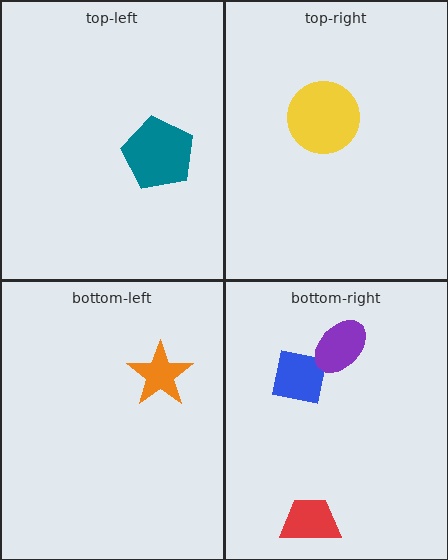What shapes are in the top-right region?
The yellow circle.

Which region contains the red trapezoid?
The bottom-right region.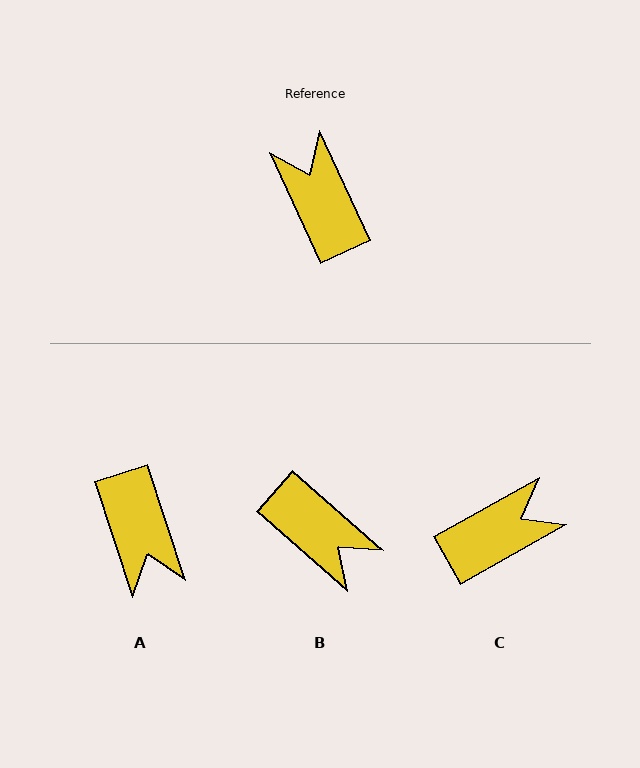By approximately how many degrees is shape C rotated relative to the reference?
Approximately 85 degrees clockwise.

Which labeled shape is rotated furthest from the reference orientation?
A, about 174 degrees away.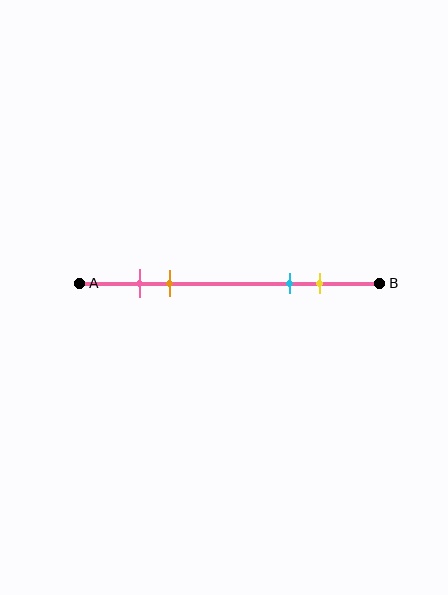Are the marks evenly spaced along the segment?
No, the marks are not evenly spaced.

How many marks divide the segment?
There are 4 marks dividing the segment.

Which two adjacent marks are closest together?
The pink and orange marks are the closest adjacent pair.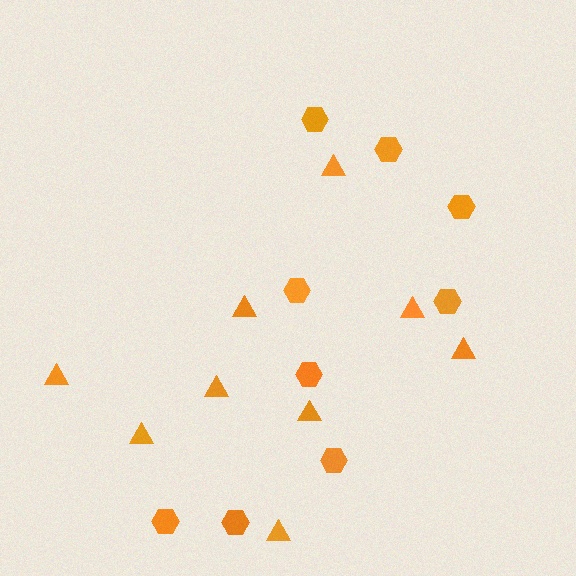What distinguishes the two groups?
There are 2 groups: one group of triangles (9) and one group of hexagons (9).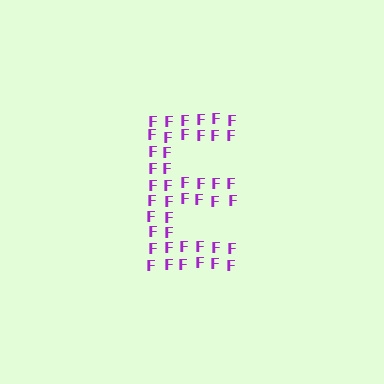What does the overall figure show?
The overall figure shows the letter E.